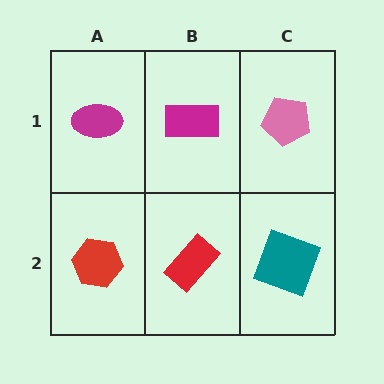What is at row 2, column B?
A red rectangle.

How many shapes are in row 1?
3 shapes.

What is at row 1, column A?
A magenta ellipse.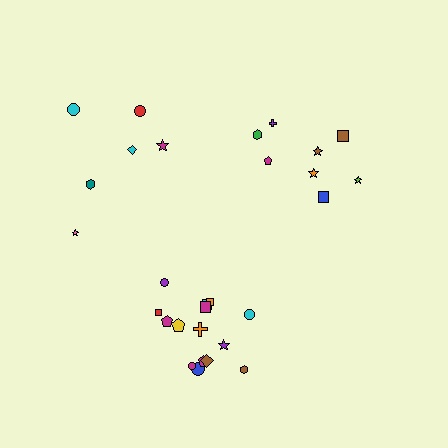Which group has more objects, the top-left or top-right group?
The top-right group.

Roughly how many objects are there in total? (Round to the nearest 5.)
Roughly 30 objects in total.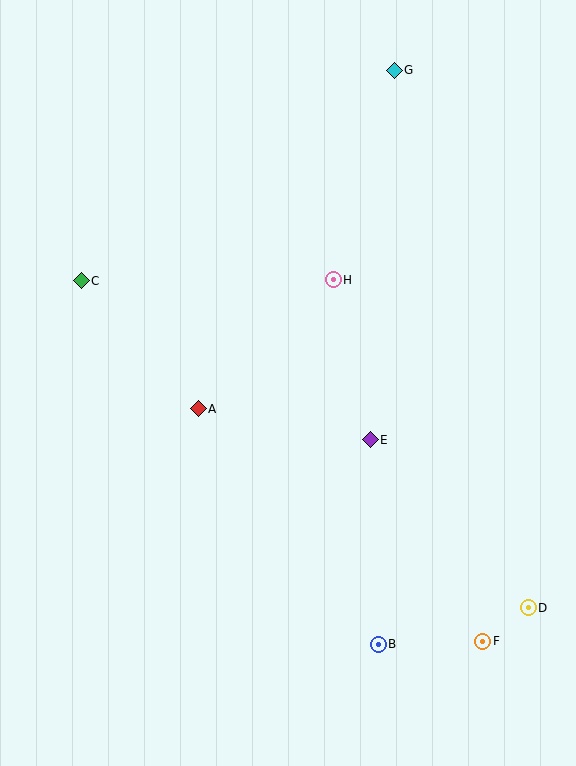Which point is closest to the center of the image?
Point A at (198, 409) is closest to the center.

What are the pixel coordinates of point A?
Point A is at (198, 409).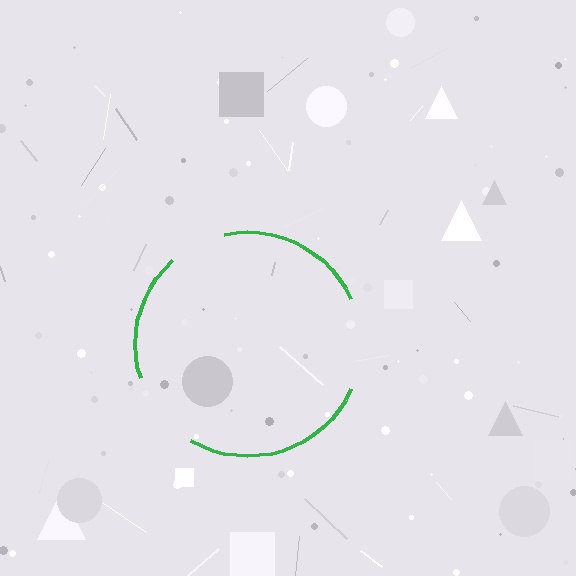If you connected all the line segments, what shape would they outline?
They would outline a circle.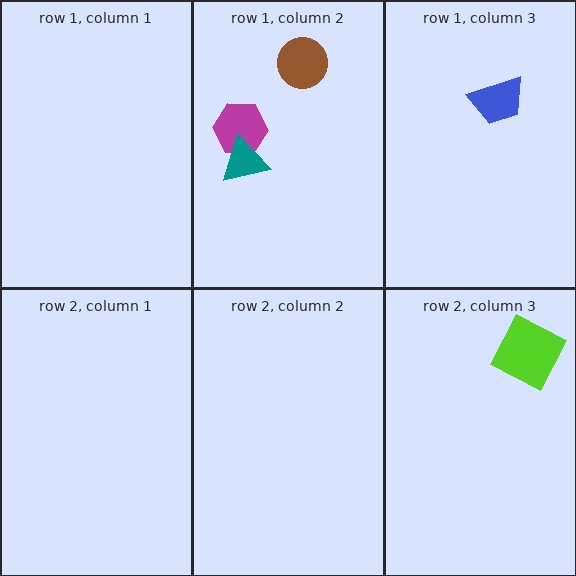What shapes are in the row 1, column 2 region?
The magenta hexagon, the brown circle, the teal triangle.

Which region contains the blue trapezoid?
The row 1, column 3 region.